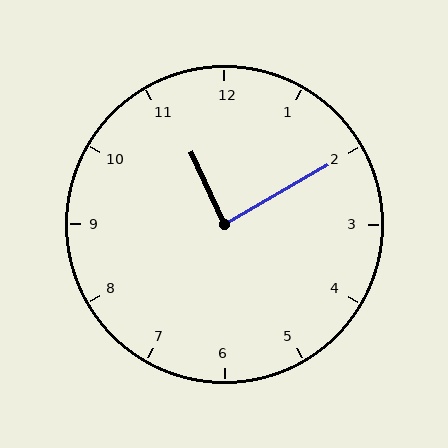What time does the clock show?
11:10.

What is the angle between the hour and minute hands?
Approximately 85 degrees.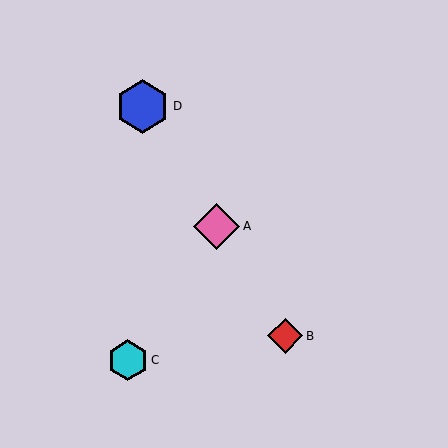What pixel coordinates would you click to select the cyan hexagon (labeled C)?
Click at (128, 360) to select the cyan hexagon C.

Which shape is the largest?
The blue hexagon (labeled D) is the largest.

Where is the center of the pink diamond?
The center of the pink diamond is at (217, 226).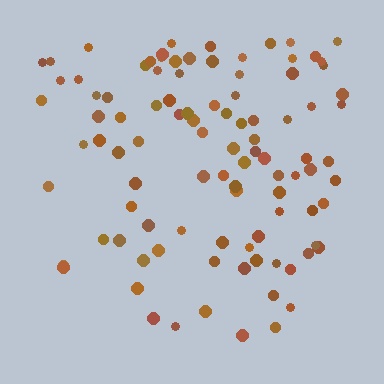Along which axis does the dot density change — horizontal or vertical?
Vertical.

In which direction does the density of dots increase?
From bottom to top, with the top side densest.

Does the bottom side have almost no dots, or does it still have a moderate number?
Still a moderate number, just noticeably fewer than the top.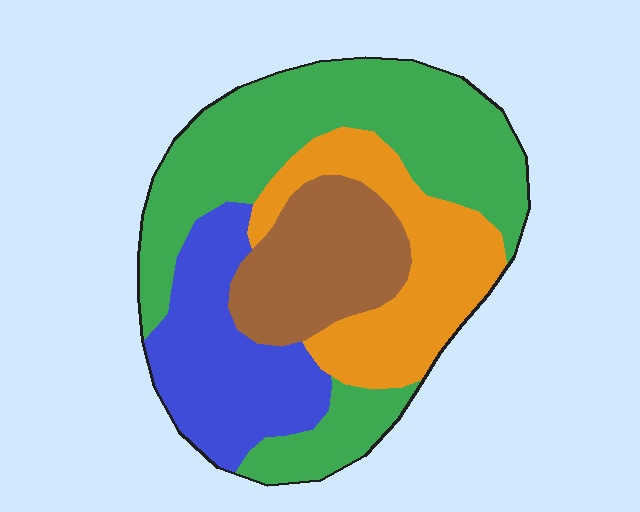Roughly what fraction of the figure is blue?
Blue takes up less than a quarter of the figure.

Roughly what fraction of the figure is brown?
Brown takes up about one sixth (1/6) of the figure.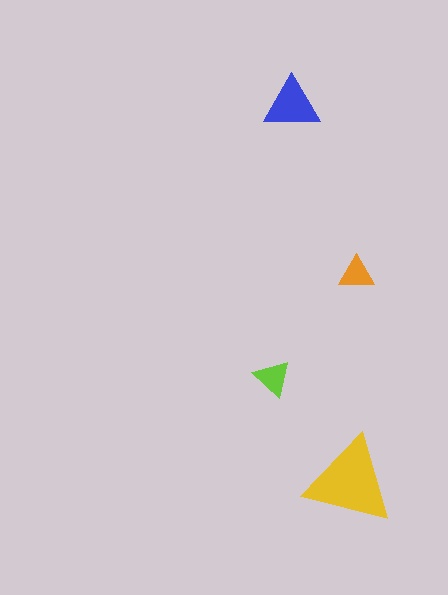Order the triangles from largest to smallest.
the yellow one, the blue one, the lime one, the orange one.